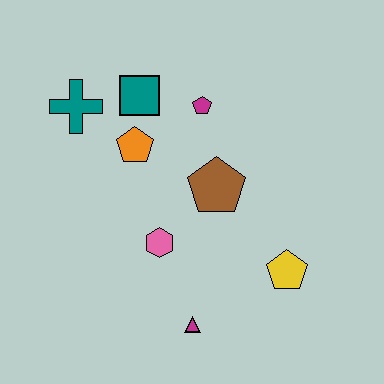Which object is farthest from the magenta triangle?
The teal cross is farthest from the magenta triangle.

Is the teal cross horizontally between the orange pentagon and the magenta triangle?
No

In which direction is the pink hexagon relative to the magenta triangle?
The pink hexagon is above the magenta triangle.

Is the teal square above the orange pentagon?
Yes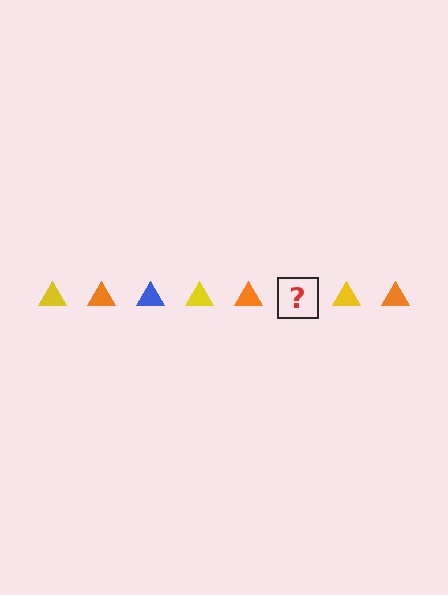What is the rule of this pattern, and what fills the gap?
The rule is that the pattern cycles through yellow, orange, blue triangles. The gap should be filled with a blue triangle.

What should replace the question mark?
The question mark should be replaced with a blue triangle.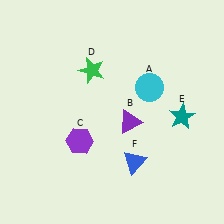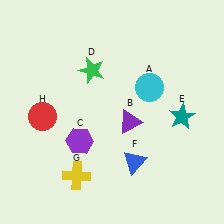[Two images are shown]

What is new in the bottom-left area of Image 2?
A yellow cross (G) was added in the bottom-left area of Image 2.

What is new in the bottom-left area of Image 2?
A red circle (H) was added in the bottom-left area of Image 2.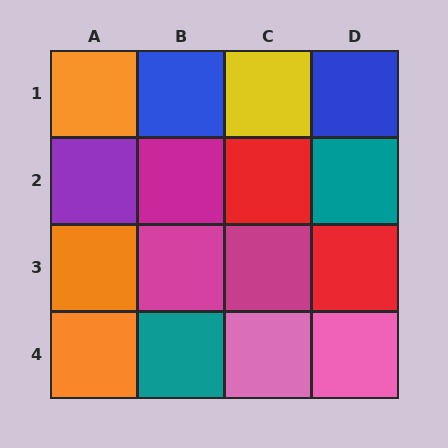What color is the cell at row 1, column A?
Orange.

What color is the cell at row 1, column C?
Yellow.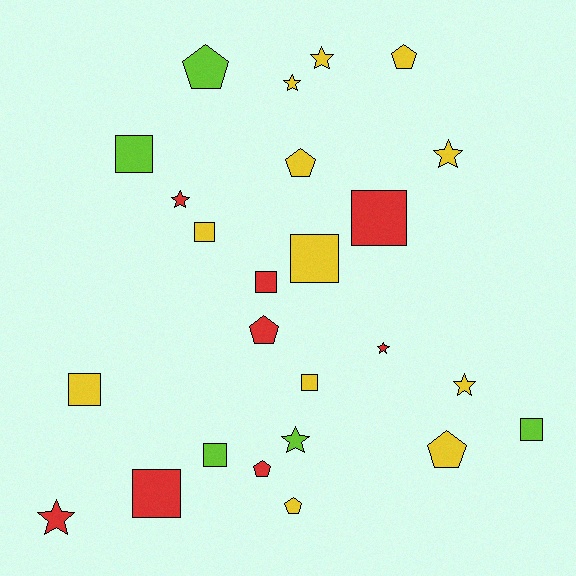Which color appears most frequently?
Yellow, with 12 objects.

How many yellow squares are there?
There are 4 yellow squares.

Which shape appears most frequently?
Square, with 10 objects.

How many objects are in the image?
There are 25 objects.